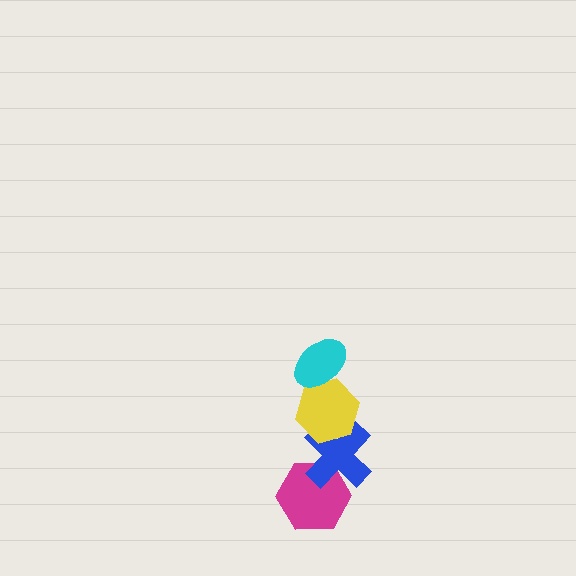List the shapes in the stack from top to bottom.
From top to bottom: the cyan ellipse, the yellow hexagon, the blue cross, the magenta hexagon.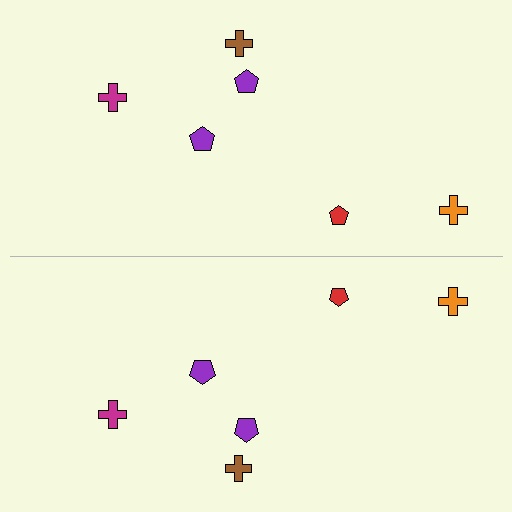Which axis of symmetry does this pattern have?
The pattern has a horizontal axis of symmetry running through the center of the image.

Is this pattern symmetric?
Yes, this pattern has bilateral (reflection) symmetry.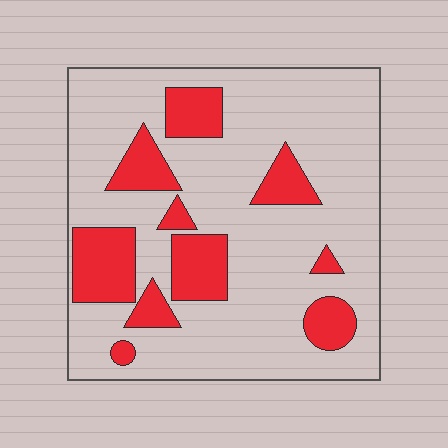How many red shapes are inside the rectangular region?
10.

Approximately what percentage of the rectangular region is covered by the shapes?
Approximately 25%.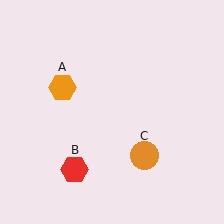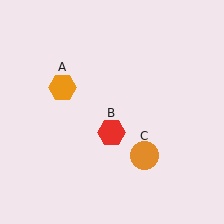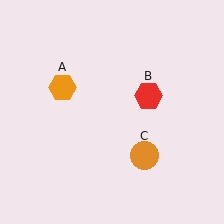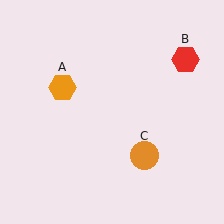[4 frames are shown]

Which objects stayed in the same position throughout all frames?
Orange hexagon (object A) and orange circle (object C) remained stationary.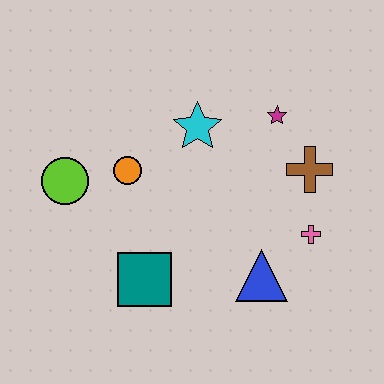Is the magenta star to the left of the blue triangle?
No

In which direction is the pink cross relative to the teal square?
The pink cross is to the right of the teal square.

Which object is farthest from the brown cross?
The lime circle is farthest from the brown cross.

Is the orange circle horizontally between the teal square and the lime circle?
Yes